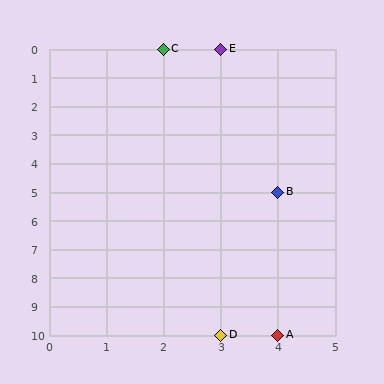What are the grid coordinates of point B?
Point B is at grid coordinates (4, 5).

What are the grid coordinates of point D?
Point D is at grid coordinates (3, 10).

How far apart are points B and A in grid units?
Points B and A are 5 rows apart.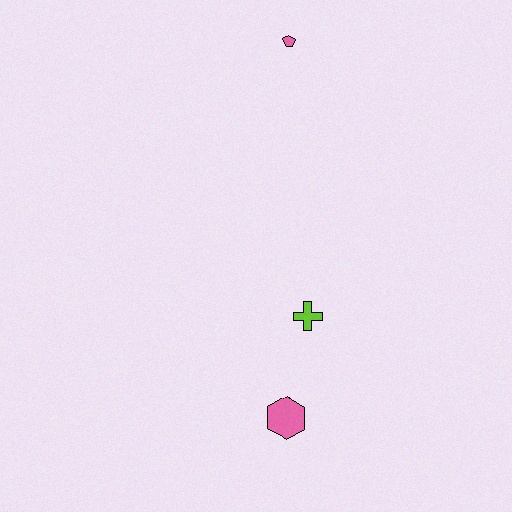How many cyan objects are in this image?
There are no cyan objects.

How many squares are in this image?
There are no squares.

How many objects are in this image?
There are 3 objects.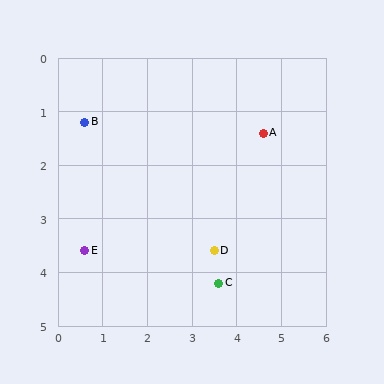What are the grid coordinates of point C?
Point C is at approximately (3.6, 4.2).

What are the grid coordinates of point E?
Point E is at approximately (0.6, 3.6).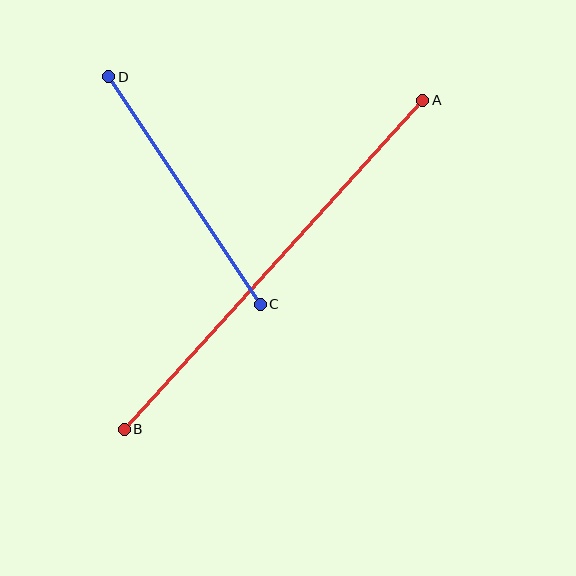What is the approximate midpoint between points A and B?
The midpoint is at approximately (274, 265) pixels.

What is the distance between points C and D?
The distance is approximately 273 pixels.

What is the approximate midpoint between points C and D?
The midpoint is at approximately (184, 191) pixels.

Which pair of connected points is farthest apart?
Points A and B are farthest apart.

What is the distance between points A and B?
The distance is approximately 444 pixels.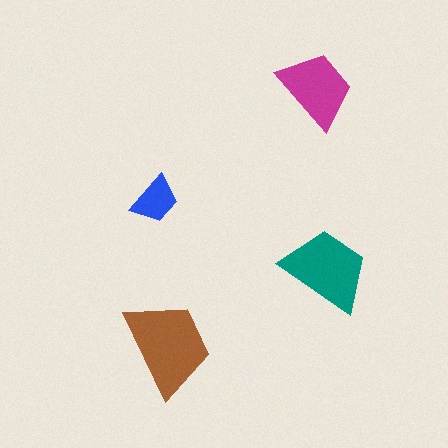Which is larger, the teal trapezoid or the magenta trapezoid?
The teal one.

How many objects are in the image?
There are 4 objects in the image.